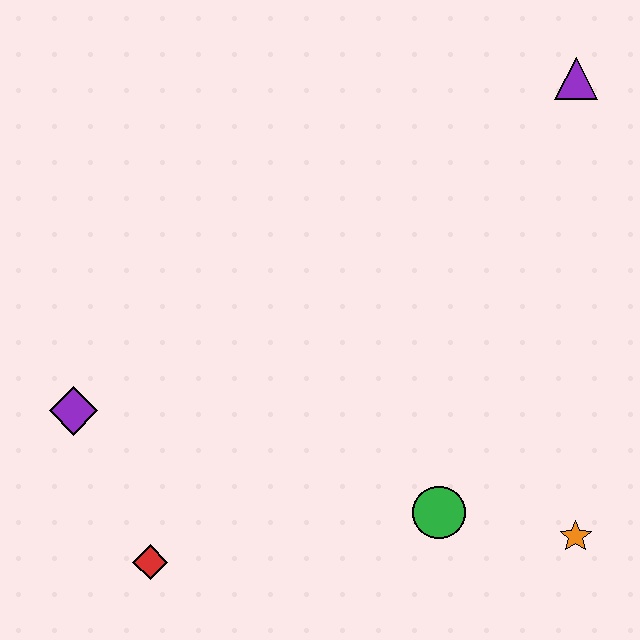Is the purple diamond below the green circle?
No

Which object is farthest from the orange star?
The purple diamond is farthest from the orange star.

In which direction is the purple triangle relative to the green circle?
The purple triangle is above the green circle.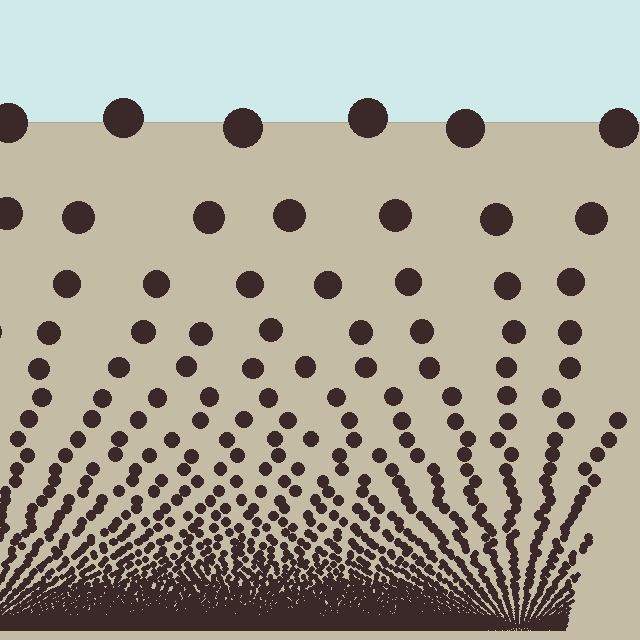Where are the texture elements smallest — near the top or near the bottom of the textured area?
Near the bottom.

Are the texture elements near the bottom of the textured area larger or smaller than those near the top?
Smaller. The gradient is inverted — elements near the bottom are smaller and denser.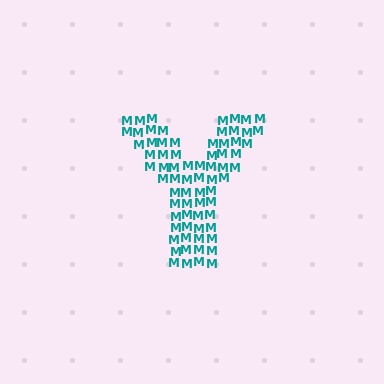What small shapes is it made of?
It is made of small letter M's.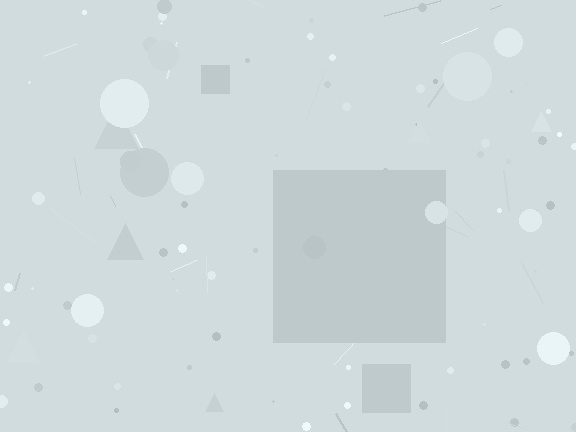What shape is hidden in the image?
A square is hidden in the image.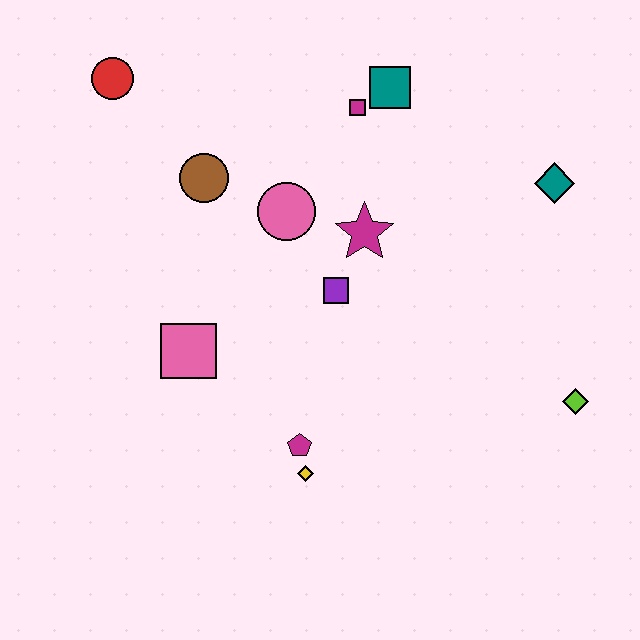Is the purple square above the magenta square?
No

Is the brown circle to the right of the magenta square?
No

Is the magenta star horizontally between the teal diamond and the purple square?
Yes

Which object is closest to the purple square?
The magenta star is closest to the purple square.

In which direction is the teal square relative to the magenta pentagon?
The teal square is above the magenta pentagon.